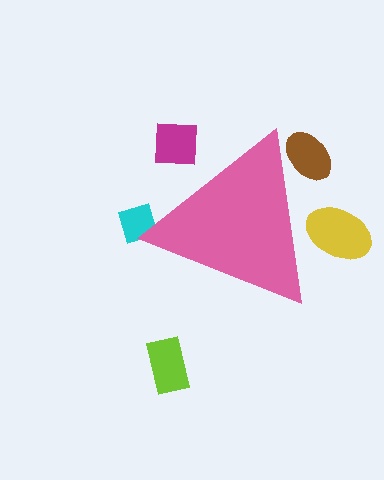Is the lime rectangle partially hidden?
No, the lime rectangle is fully visible.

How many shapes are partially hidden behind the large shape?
4 shapes are partially hidden.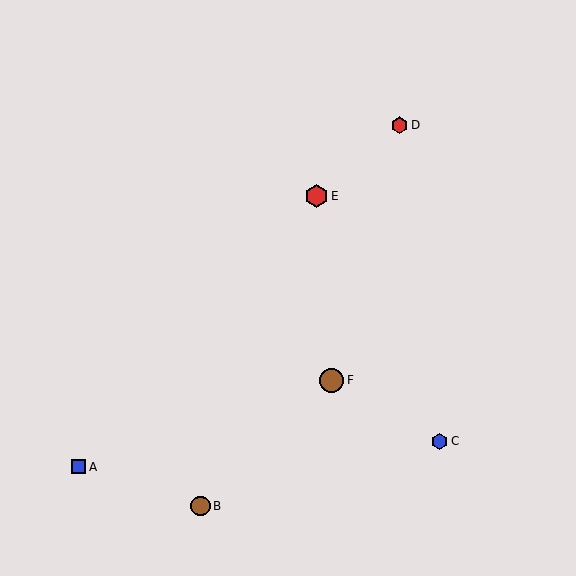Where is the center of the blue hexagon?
The center of the blue hexagon is at (440, 441).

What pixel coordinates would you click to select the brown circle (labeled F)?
Click at (331, 380) to select the brown circle F.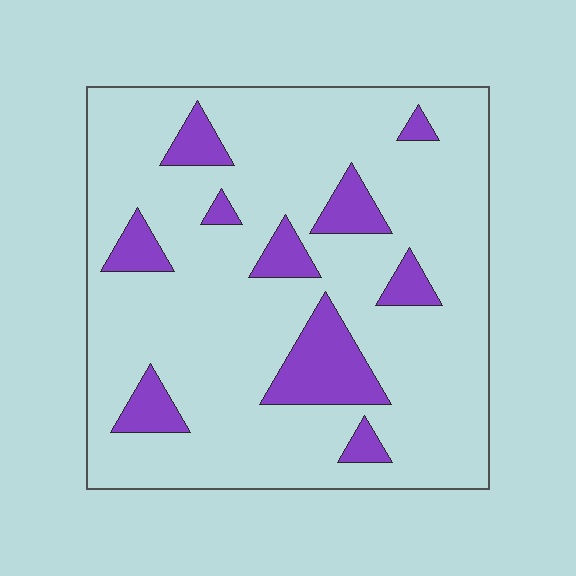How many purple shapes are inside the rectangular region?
10.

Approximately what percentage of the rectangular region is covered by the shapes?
Approximately 15%.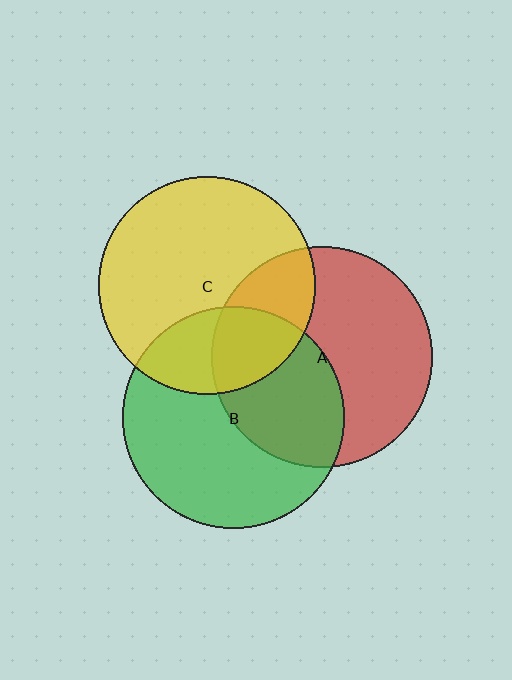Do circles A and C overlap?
Yes.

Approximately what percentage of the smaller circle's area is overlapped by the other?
Approximately 25%.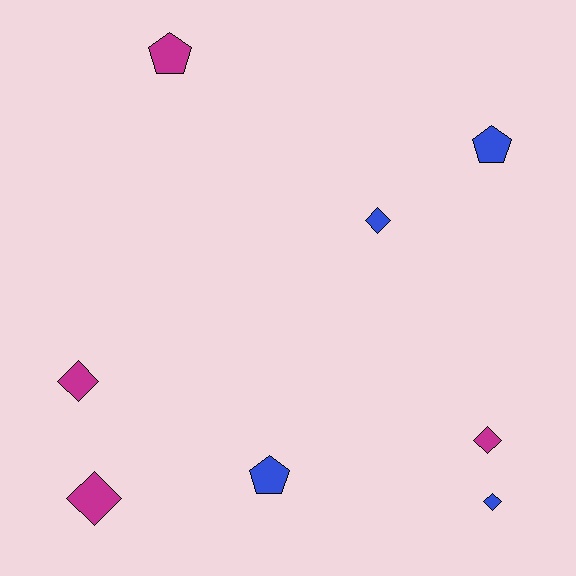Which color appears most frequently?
Blue, with 4 objects.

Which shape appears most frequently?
Diamond, with 5 objects.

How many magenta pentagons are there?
There is 1 magenta pentagon.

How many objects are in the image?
There are 8 objects.